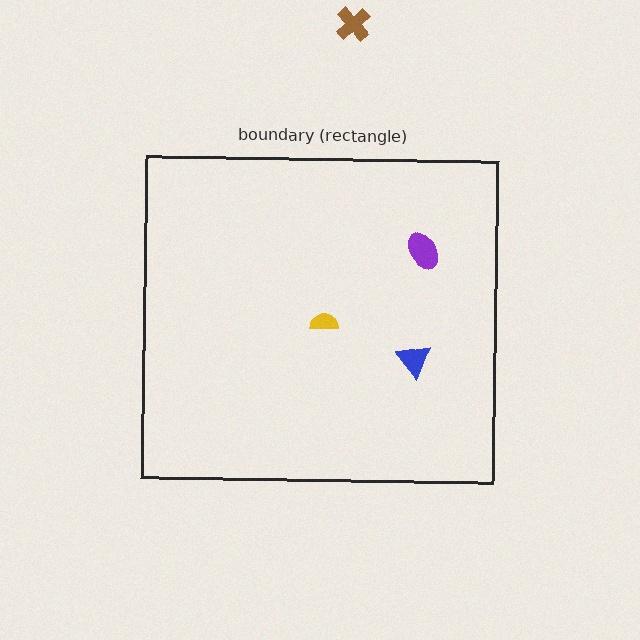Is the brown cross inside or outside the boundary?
Outside.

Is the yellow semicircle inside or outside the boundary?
Inside.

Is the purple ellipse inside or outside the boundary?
Inside.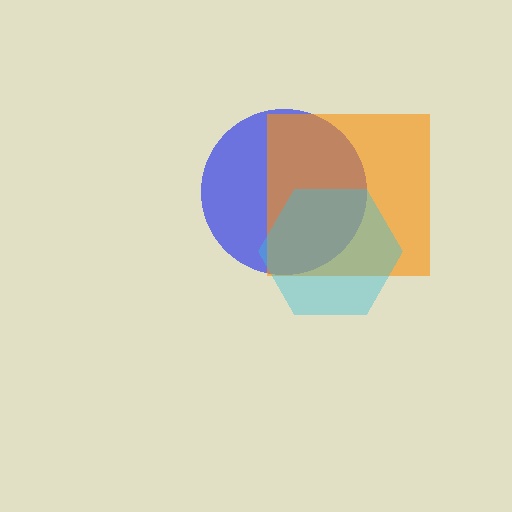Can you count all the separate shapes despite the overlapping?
Yes, there are 3 separate shapes.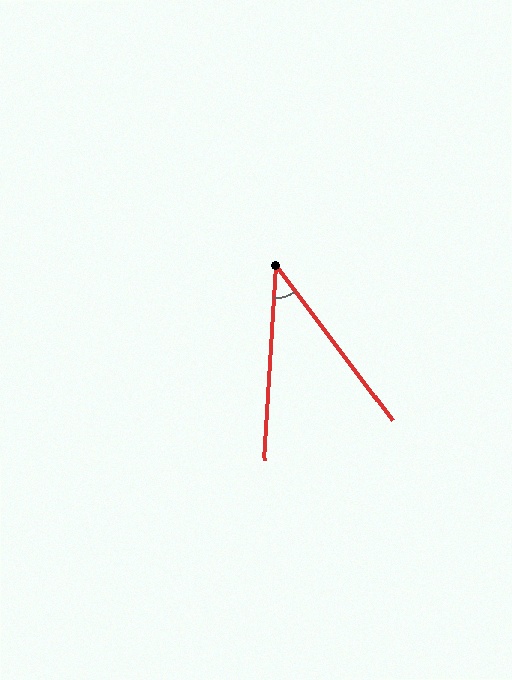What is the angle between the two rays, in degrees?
Approximately 40 degrees.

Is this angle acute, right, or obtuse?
It is acute.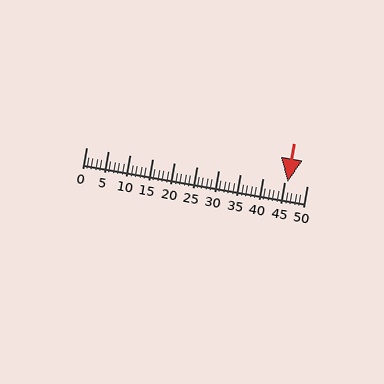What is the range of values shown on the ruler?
The ruler shows values from 0 to 50.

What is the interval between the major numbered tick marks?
The major tick marks are spaced 5 units apart.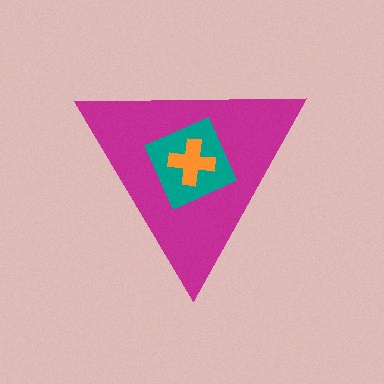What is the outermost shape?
The magenta triangle.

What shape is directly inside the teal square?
The orange cross.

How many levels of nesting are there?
3.